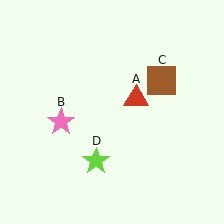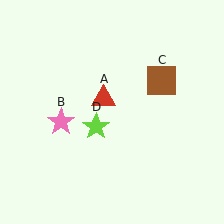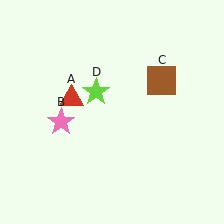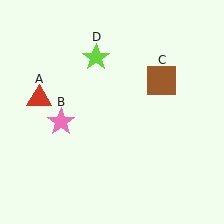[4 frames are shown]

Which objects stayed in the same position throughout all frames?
Pink star (object B) and brown square (object C) remained stationary.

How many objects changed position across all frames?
2 objects changed position: red triangle (object A), lime star (object D).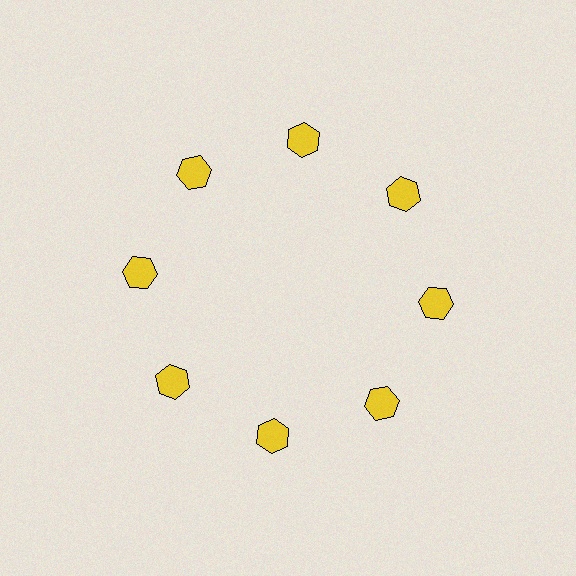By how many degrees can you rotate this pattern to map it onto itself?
The pattern maps onto itself every 45 degrees of rotation.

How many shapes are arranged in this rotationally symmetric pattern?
There are 8 shapes, arranged in 8 groups of 1.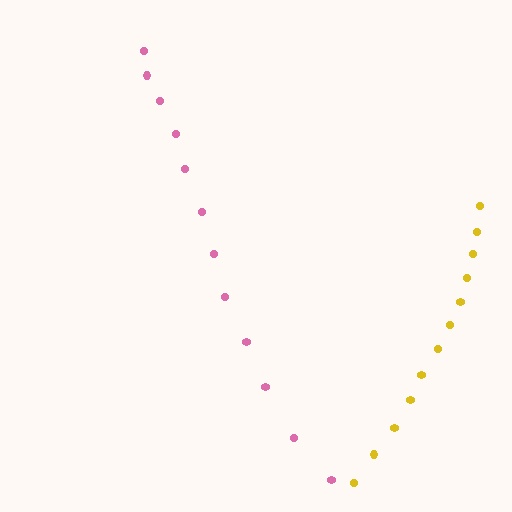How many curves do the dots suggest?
There are 2 distinct paths.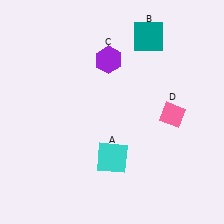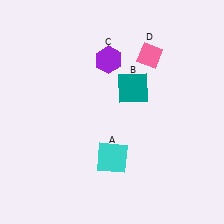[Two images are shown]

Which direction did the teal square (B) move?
The teal square (B) moved down.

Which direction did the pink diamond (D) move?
The pink diamond (D) moved up.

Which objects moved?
The objects that moved are: the teal square (B), the pink diamond (D).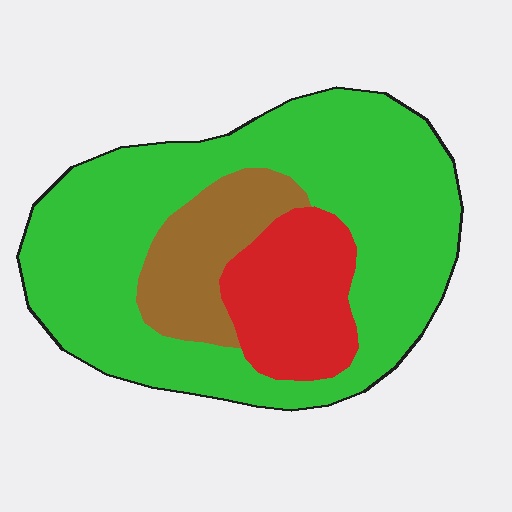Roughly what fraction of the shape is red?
Red takes up about one sixth (1/6) of the shape.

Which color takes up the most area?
Green, at roughly 70%.